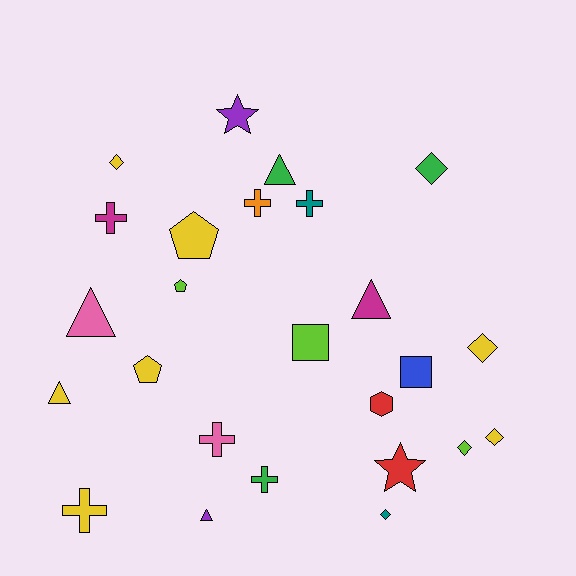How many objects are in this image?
There are 25 objects.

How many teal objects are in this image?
There are 2 teal objects.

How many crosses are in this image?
There are 6 crosses.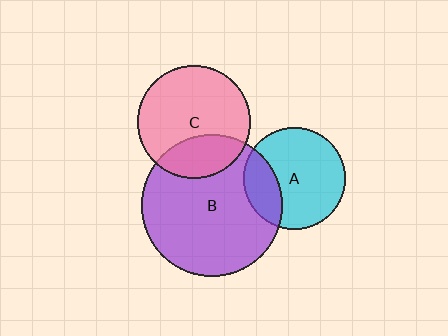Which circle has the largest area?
Circle B (purple).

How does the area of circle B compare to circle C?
Approximately 1.6 times.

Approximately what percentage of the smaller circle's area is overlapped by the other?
Approximately 25%.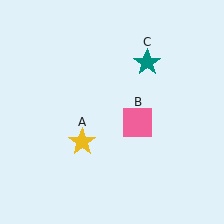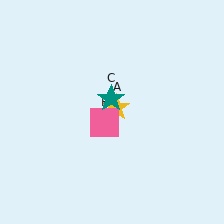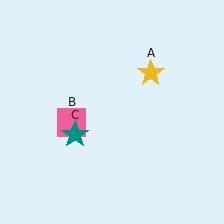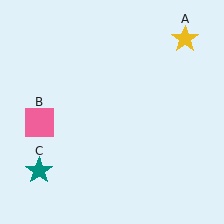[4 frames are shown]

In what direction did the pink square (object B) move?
The pink square (object B) moved left.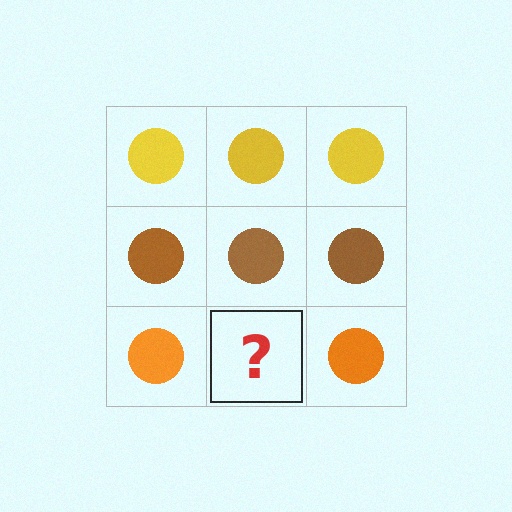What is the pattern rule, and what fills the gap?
The rule is that each row has a consistent color. The gap should be filled with an orange circle.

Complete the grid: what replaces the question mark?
The question mark should be replaced with an orange circle.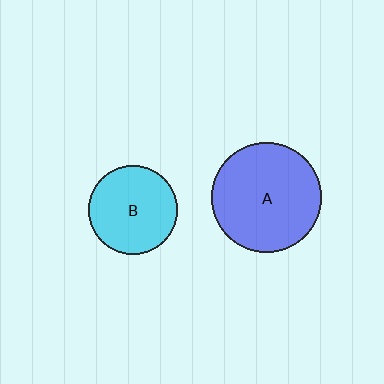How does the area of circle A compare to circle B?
Approximately 1.5 times.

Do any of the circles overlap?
No, none of the circles overlap.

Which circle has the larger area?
Circle A (blue).